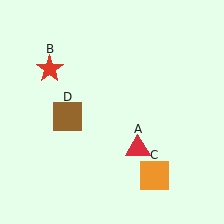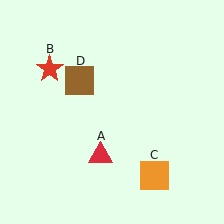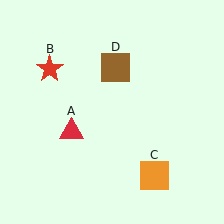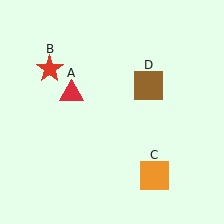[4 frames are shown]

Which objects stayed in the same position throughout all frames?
Red star (object B) and orange square (object C) remained stationary.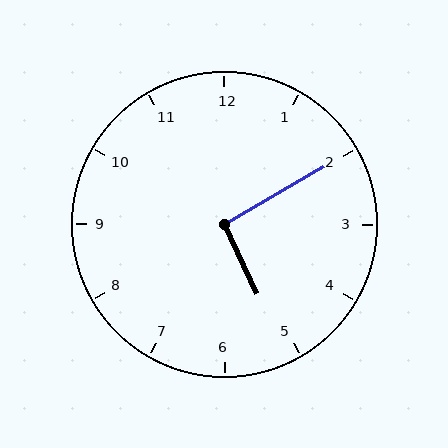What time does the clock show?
5:10.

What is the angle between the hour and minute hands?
Approximately 95 degrees.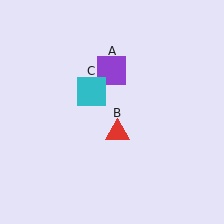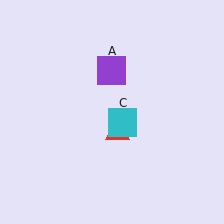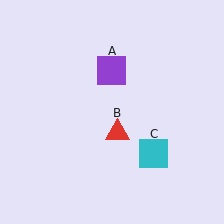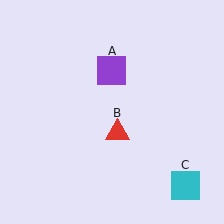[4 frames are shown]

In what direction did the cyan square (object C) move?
The cyan square (object C) moved down and to the right.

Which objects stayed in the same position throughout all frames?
Purple square (object A) and red triangle (object B) remained stationary.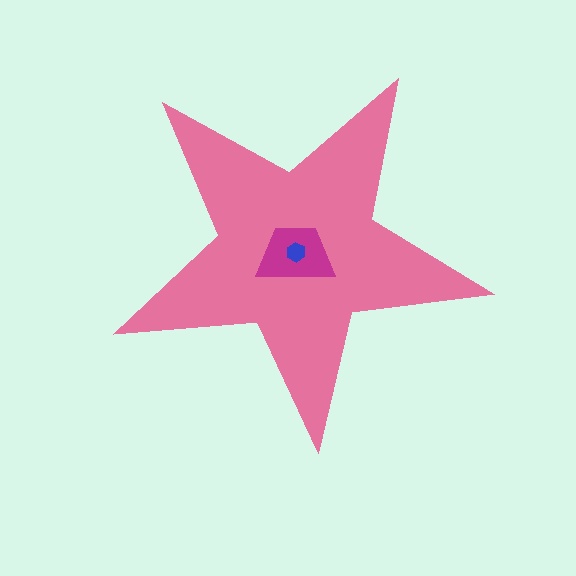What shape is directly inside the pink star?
The magenta trapezoid.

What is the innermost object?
The blue hexagon.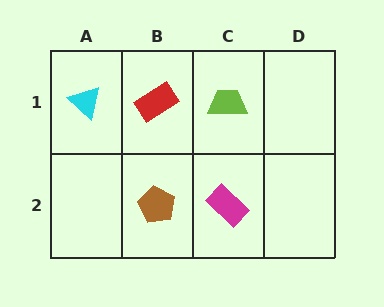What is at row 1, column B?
A red rectangle.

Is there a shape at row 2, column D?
No, that cell is empty.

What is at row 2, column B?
A brown pentagon.